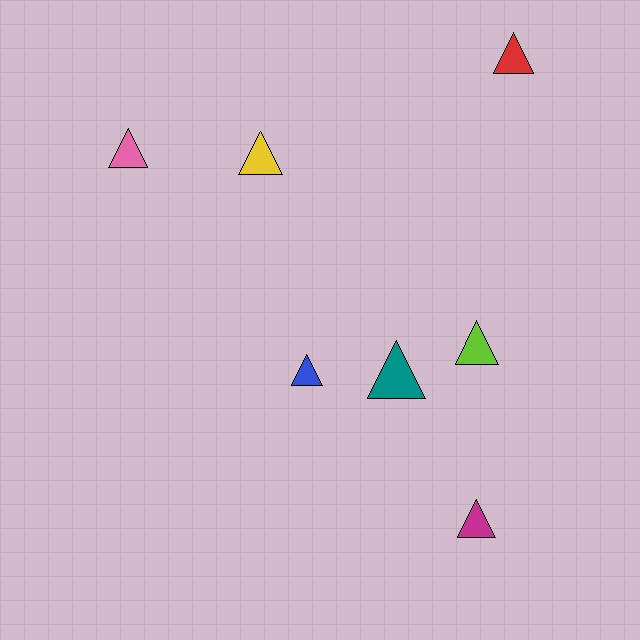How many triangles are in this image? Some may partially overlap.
There are 7 triangles.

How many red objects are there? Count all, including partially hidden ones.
There is 1 red object.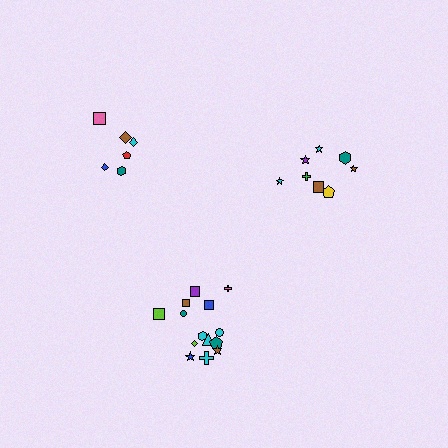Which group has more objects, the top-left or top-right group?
The top-right group.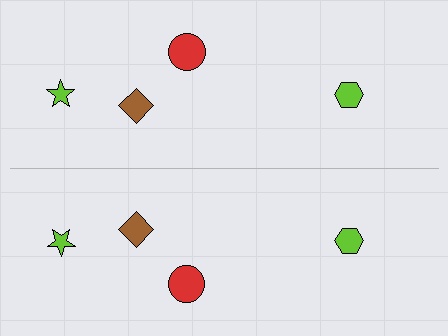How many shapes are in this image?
There are 8 shapes in this image.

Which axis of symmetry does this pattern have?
The pattern has a horizontal axis of symmetry running through the center of the image.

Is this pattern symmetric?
Yes, this pattern has bilateral (reflection) symmetry.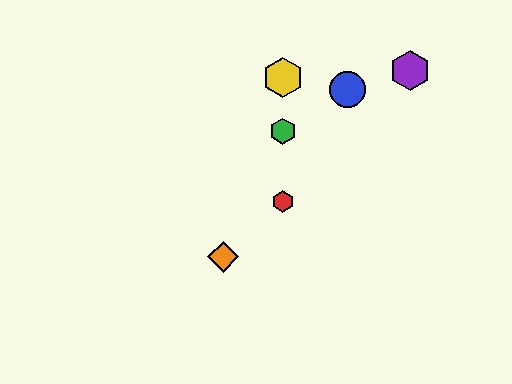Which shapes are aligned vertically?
The red hexagon, the green hexagon, the yellow hexagon are aligned vertically.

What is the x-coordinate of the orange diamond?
The orange diamond is at x≈223.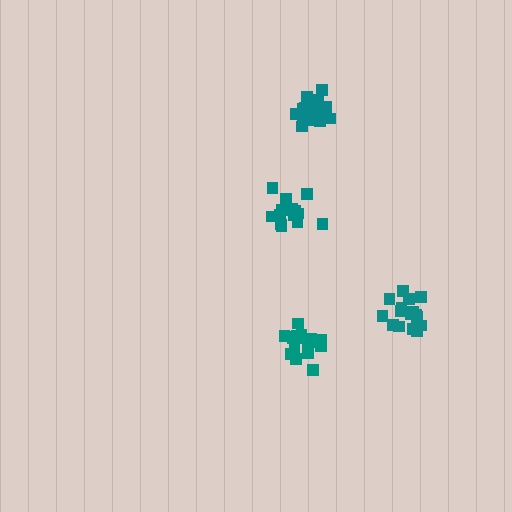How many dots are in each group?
Group 1: 18 dots, Group 2: 18 dots, Group 3: 17 dots, Group 4: 14 dots (67 total).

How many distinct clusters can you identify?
There are 4 distinct clusters.